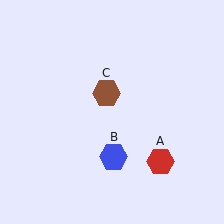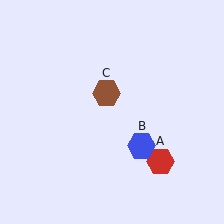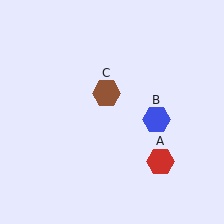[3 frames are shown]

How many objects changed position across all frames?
1 object changed position: blue hexagon (object B).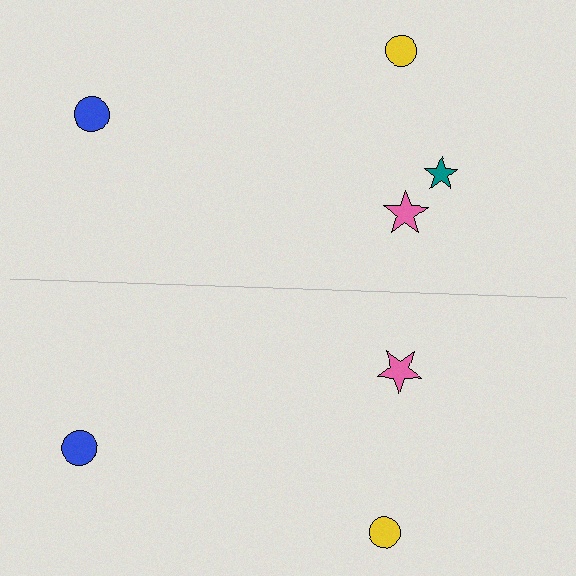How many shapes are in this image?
There are 7 shapes in this image.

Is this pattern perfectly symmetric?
No, the pattern is not perfectly symmetric. A teal star is missing from the bottom side.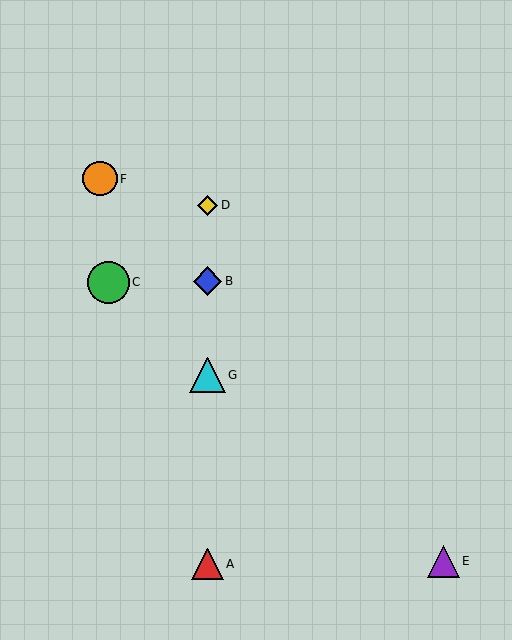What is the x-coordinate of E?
Object E is at x≈443.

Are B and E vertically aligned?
No, B is at x≈208 and E is at x≈443.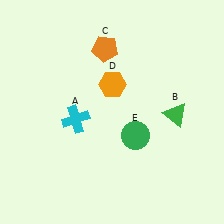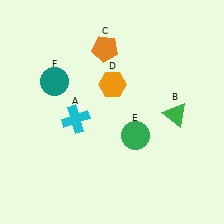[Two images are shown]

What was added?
A teal circle (F) was added in Image 2.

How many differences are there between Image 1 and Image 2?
There is 1 difference between the two images.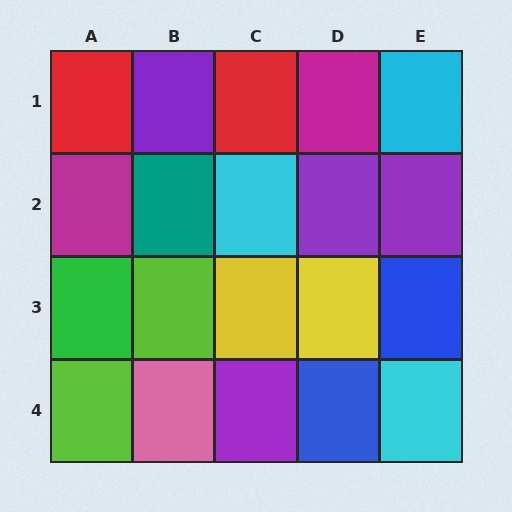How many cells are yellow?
2 cells are yellow.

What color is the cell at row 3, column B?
Lime.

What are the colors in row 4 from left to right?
Lime, pink, purple, blue, cyan.